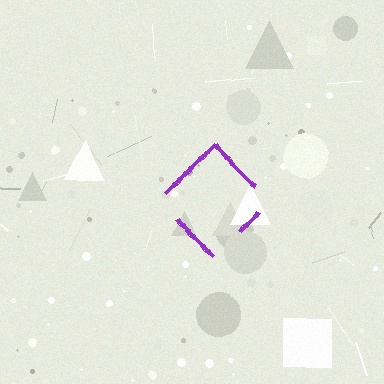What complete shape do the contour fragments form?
The contour fragments form a diamond.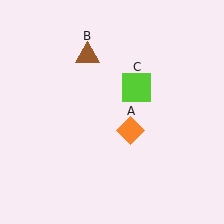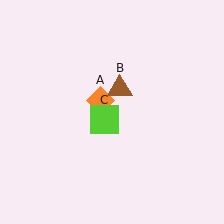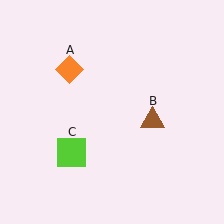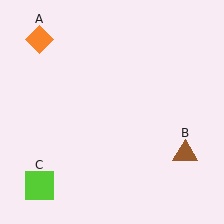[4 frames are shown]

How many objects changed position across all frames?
3 objects changed position: orange diamond (object A), brown triangle (object B), lime square (object C).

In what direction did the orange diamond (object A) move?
The orange diamond (object A) moved up and to the left.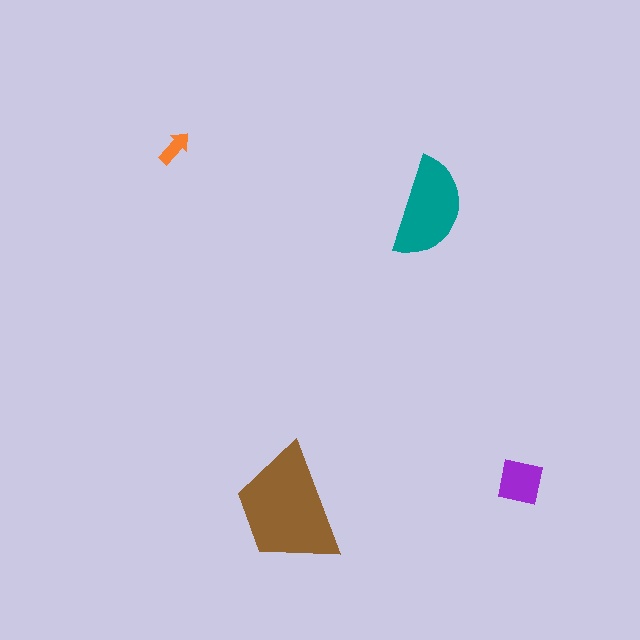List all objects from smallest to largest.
The orange arrow, the purple square, the teal semicircle, the brown trapezoid.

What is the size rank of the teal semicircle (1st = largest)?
2nd.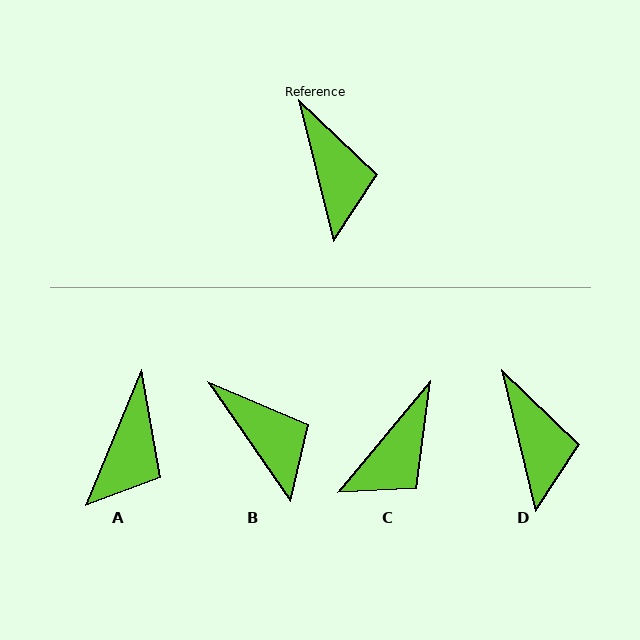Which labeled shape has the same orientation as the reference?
D.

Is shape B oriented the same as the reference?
No, it is off by about 21 degrees.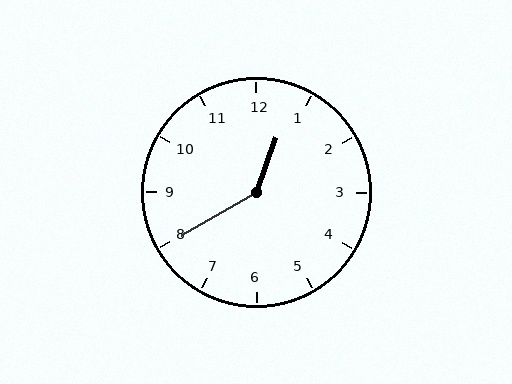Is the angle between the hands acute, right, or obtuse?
It is obtuse.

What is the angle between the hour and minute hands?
Approximately 140 degrees.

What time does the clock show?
12:40.